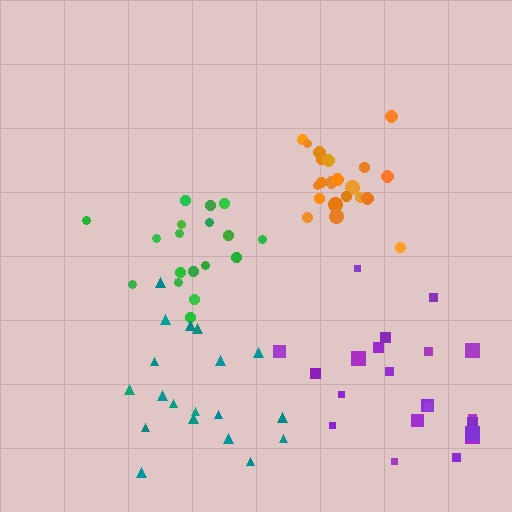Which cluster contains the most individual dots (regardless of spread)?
Purple (22).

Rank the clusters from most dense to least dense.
orange, green, teal, purple.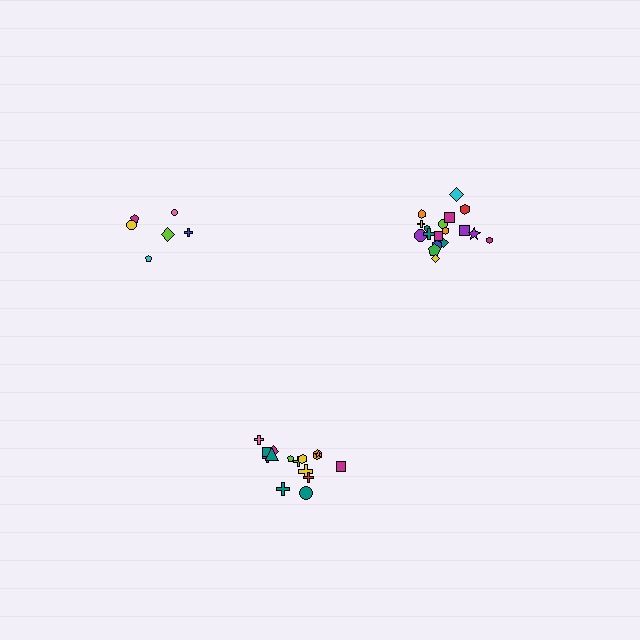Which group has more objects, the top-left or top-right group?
The top-right group.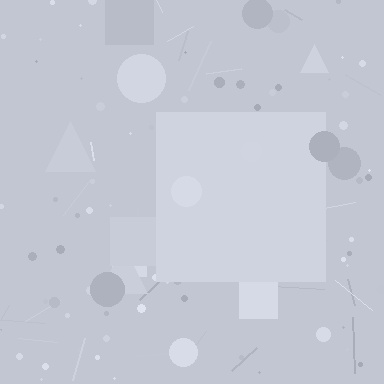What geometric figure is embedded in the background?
A square is embedded in the background.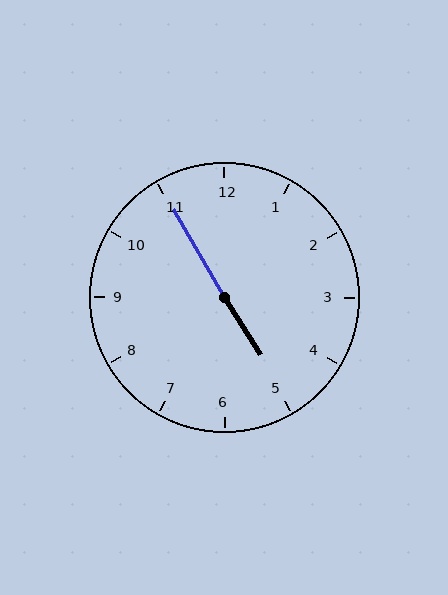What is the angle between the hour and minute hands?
Approximately 178 degrees.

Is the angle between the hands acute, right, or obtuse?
It is obtuse.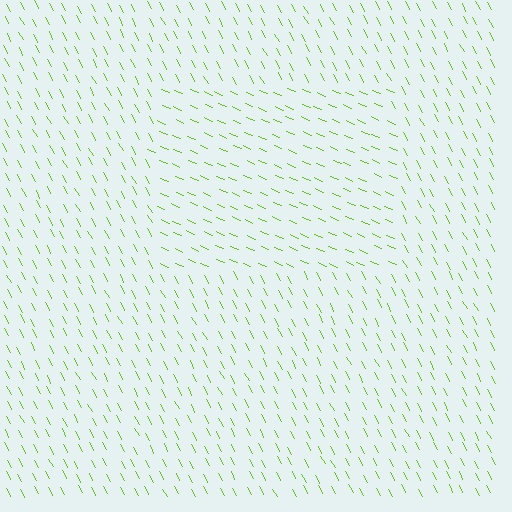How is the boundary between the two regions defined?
The boundary is defined purely by a change in line orientation (approximately 39 degrees difference). All lines are the same color and thickness.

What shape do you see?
I see a rectangle.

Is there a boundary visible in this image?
Yes, there is a texture boundary formed by a change in line orientation.